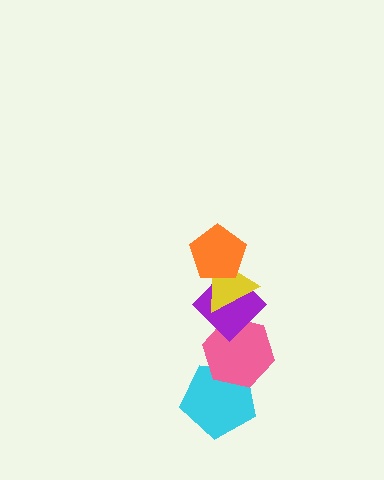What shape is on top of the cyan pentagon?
The pink hexagon is on top of the cyan pentagon.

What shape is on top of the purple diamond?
The yellow triangle is on top of the purple diamond.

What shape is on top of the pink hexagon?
The purple diamond is on top of the pink hexagon.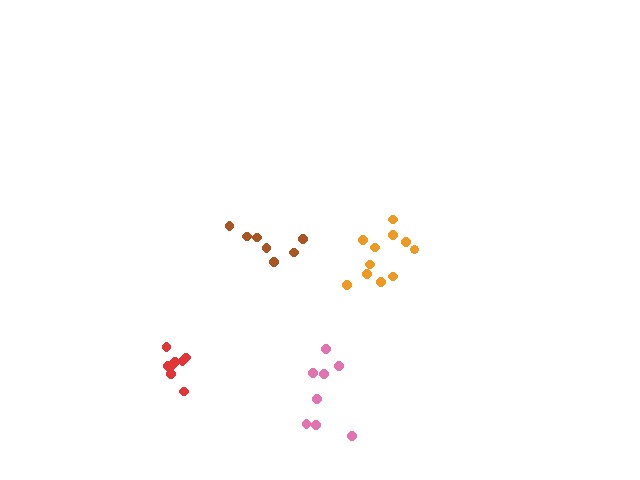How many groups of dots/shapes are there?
There are 4 groups.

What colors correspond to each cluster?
The clusters are colored: pink, brown, red, orange.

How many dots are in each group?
Group 1: 8 dots, Group 2: 7 dots, Group 3: 8 dots, Group 4: 11 dots (34 total).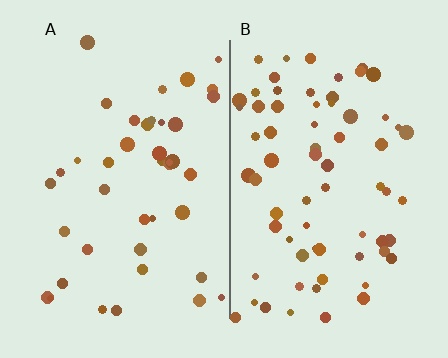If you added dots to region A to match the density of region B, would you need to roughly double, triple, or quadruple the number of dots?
Approximately double.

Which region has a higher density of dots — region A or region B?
B (the right).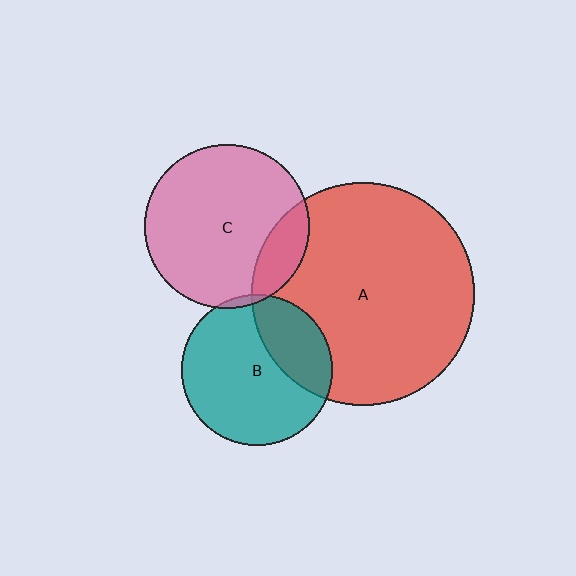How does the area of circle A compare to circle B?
Approximately 2.2 times.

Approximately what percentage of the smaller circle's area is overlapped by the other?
Approximately 30%.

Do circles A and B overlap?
Yes.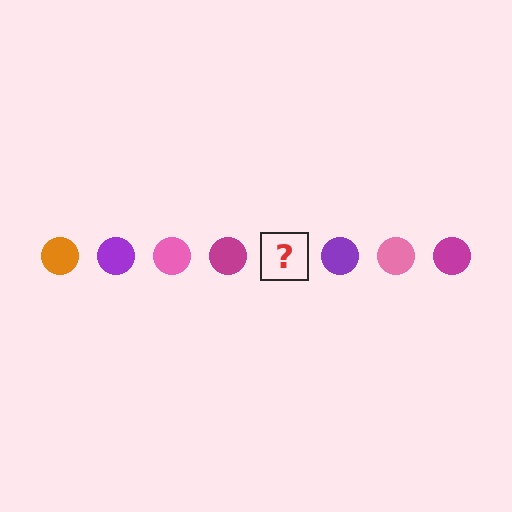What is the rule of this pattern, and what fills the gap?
The rule is that the pattern cycles through orange, purple, pink, magenta circles. The gap should be filled with an orange circle.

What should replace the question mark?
The question mark should be replaced with an orange circle.